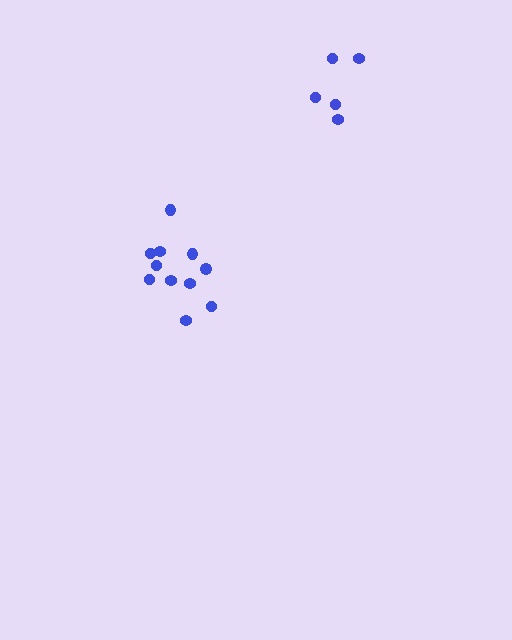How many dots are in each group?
Group 1: 11 dots, Group 2: 5 dots (16 total).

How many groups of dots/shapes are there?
There are 2 groups.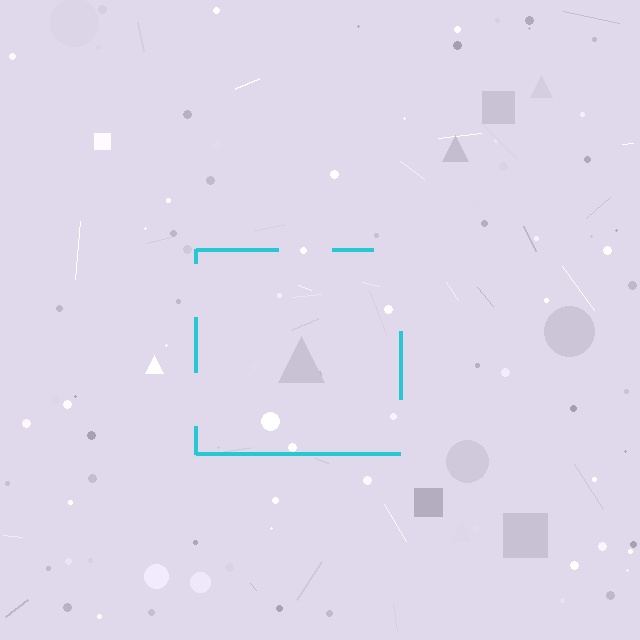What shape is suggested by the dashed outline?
The dashed outline suggests a square.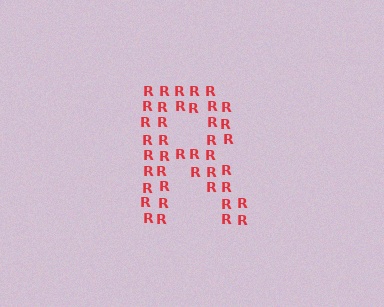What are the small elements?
The small elements are letter R's.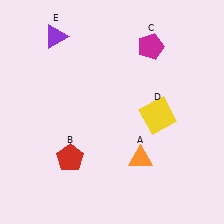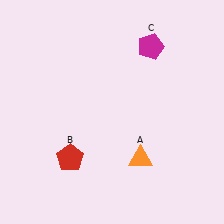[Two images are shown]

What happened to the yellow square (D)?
The yellow square (D) was removed in Image 2. It was in the bottom-right area of Image 1.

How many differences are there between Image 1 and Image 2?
There are 2 differences between the two images.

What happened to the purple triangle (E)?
The purple triangle (E) was removed in Image 2. It was in the top-left area of Image 1.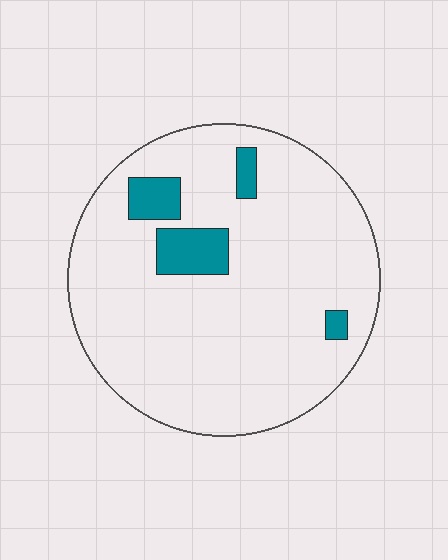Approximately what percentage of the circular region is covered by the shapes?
Approximately 10%.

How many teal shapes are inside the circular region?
4.